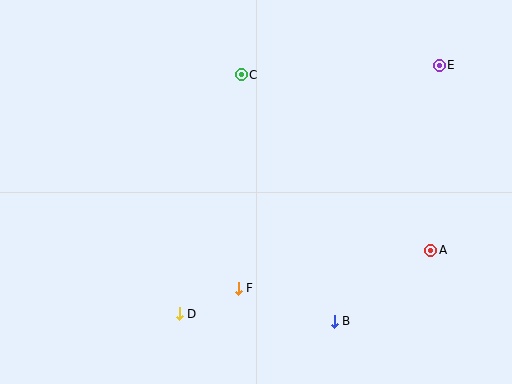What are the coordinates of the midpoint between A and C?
The midpoint between A and C is at (336, 162).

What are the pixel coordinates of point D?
Point D is at (179, 314).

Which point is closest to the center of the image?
Point F at (238, 288) is closest to the center.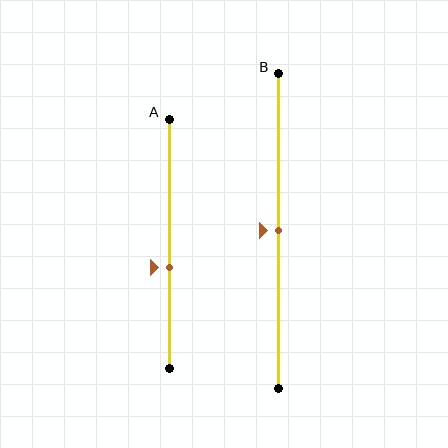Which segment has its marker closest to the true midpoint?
Segment B has its marker closest to the true midpoint.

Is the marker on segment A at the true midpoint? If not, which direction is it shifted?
No, the marker on segment A is shifted downward by about 10% of the segment length.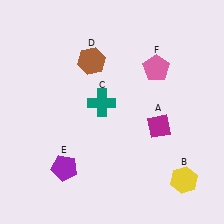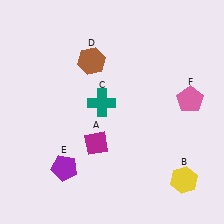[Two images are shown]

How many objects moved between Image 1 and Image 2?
2 objects moved between the two images.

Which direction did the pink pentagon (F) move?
The pink pentagon (F) moved right.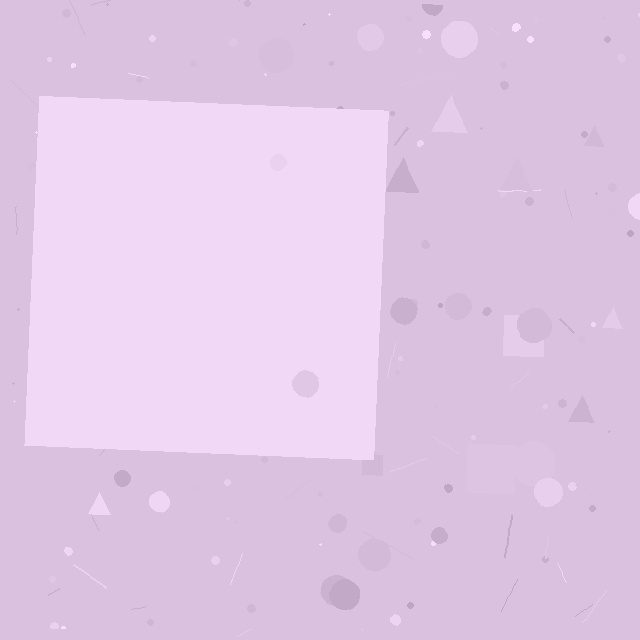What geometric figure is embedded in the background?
A square is embedded in the background.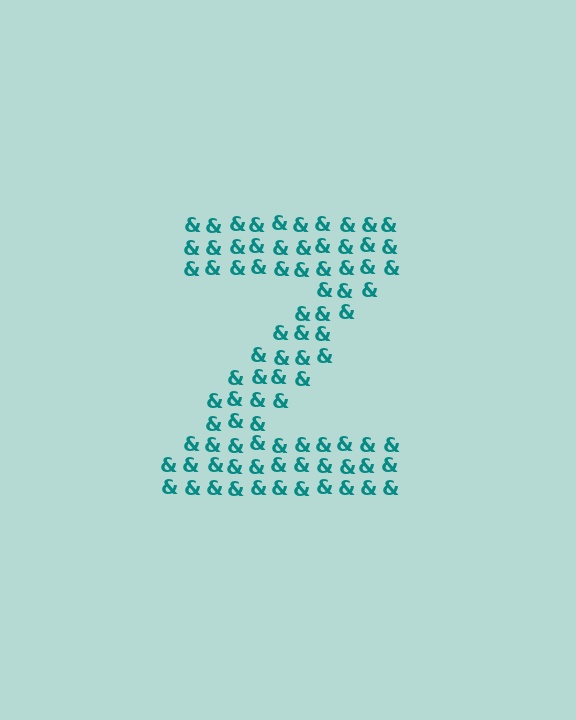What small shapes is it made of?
It is made of small ampersands.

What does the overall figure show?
The overall figure shows the letter Z.